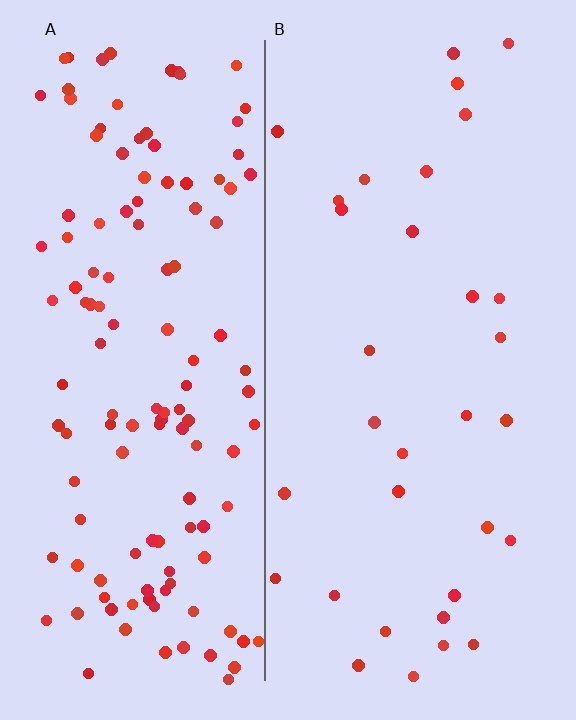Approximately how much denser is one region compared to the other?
Approximately 4.1× — region A over region B.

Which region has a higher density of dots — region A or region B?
A (the left).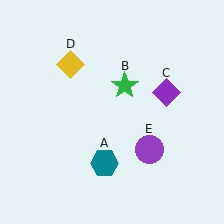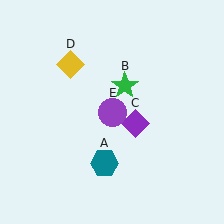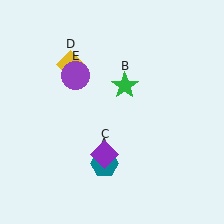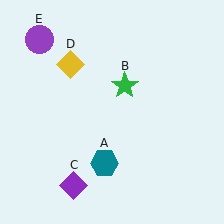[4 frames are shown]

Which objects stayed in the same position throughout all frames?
Teal hexagon (object A) and green star (object B) and yellow diamond (object D) remained stationary.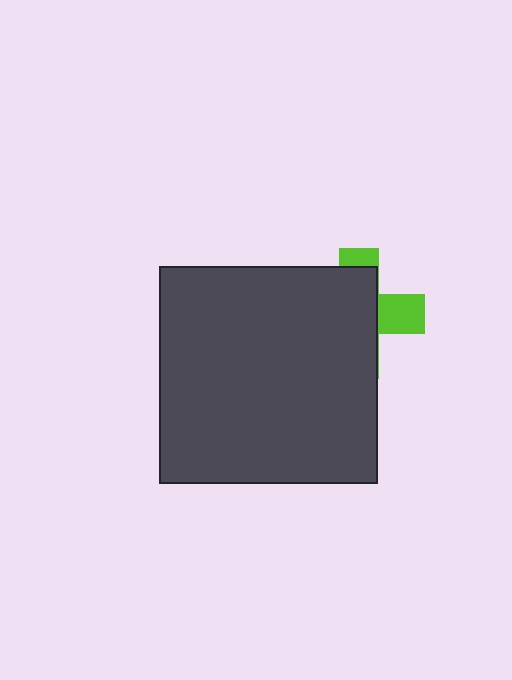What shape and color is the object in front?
The object in front is a dark gray rectangle.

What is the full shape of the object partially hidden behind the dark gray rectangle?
The partially hidden object is a lime cross.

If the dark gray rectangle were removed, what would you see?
You would see the complete lime cross.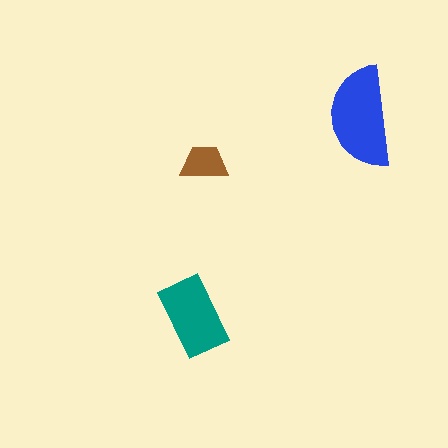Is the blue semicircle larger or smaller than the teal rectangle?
Larger.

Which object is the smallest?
The brown trapezoid.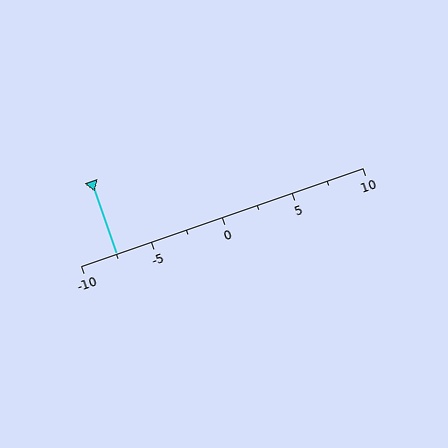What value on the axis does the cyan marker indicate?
The marker indicates approximately -7.5.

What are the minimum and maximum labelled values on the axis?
The axis runs from -10 to 10.